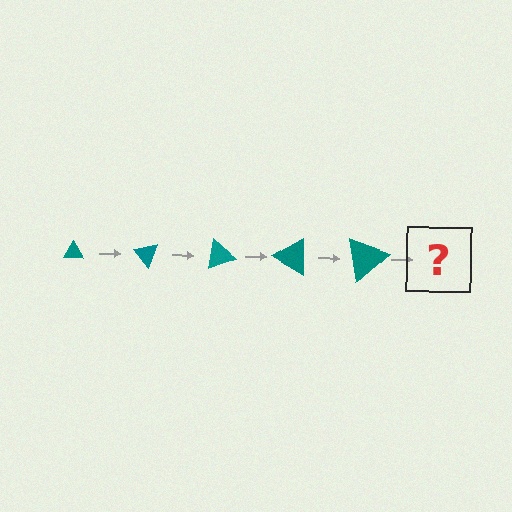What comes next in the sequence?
The next element should be a triangle, larger than the previous one and rotated 250 degrees from the start.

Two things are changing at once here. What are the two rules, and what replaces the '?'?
The two rules are that the triangle grows larger each step and it rotates 50 degrees each step. The '?' should be a triangle, larger than the previous one and rotated 250 degrees from the start.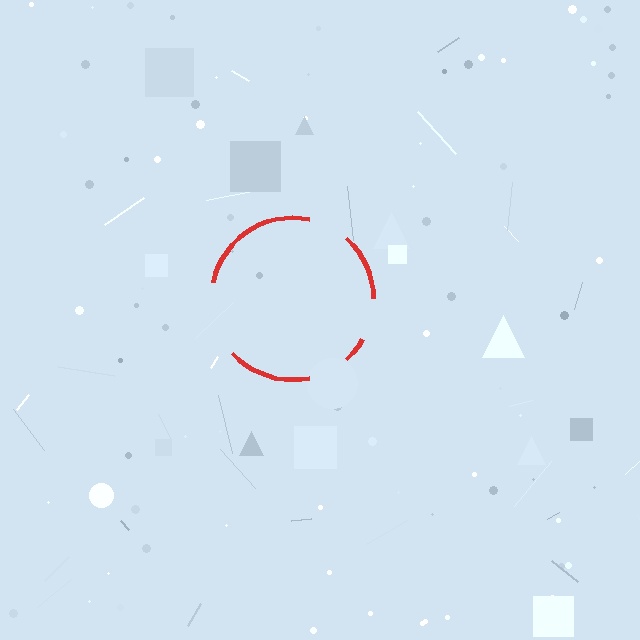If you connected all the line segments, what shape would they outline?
They would outline a circle.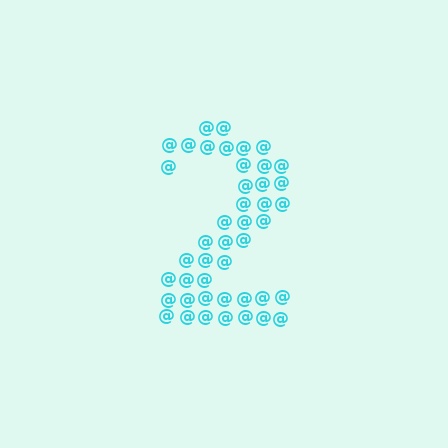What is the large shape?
The large shape is the digit 2.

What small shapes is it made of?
It is made of small at signs.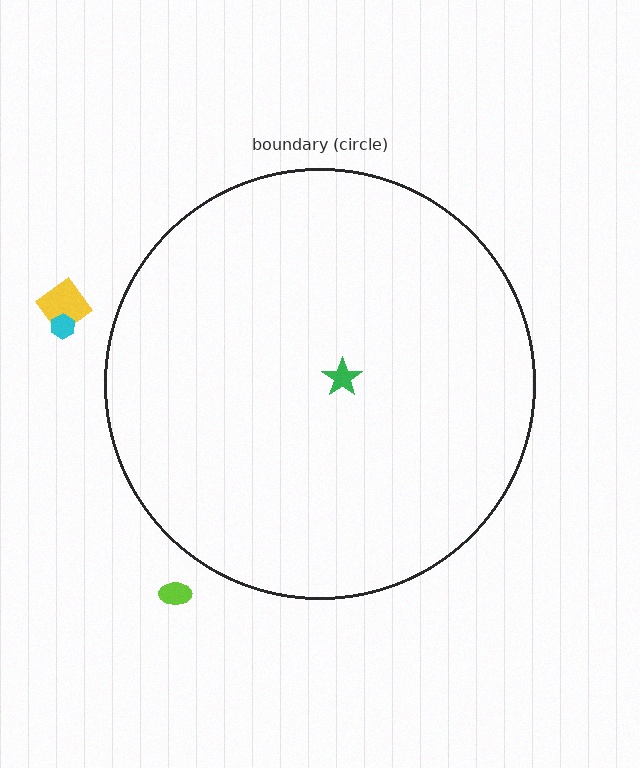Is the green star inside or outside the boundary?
Inside.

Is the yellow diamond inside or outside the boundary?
Outside.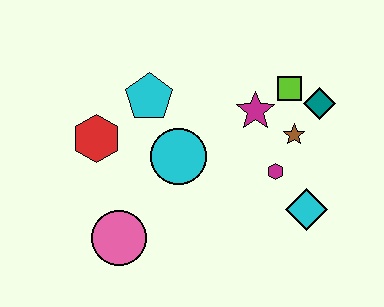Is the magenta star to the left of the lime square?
Yes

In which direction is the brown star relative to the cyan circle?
The brown star is to the right of the cyan circle.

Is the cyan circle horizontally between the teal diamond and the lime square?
No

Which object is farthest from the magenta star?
The pink circle is farthest from the magenta star.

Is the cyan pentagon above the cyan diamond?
Yes